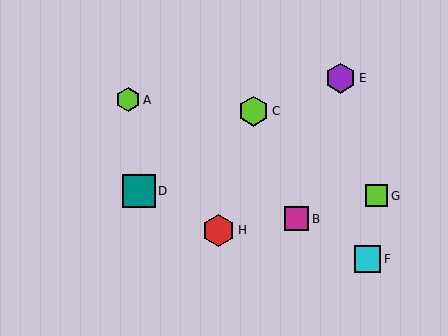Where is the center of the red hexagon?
The center of the red hexagon is at (219, 230).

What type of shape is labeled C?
Shape C is a lime hexagon.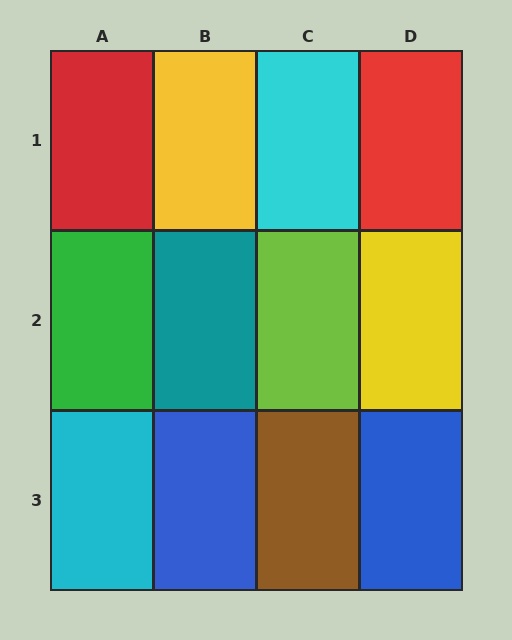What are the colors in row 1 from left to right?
Red, yellow, cyan, red.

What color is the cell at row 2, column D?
Yellow.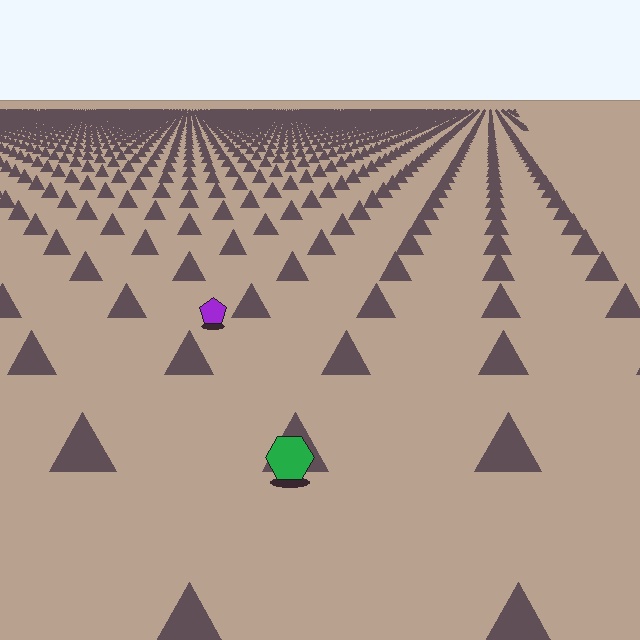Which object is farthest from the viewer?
The purple pentagon is farthest from the viewer. It appears smaller and the ground texture around it is denser.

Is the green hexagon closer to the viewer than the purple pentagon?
Yes. The green hexagon is closer — you can tell from the texture gradient: the ground texture is coarser near it.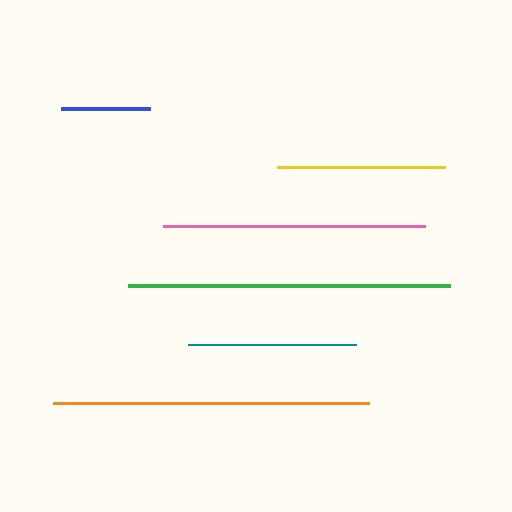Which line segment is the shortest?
The blue line is the shortest at approximately 89 pixels.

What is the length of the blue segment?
The blue segment is approximately 89 pixels long.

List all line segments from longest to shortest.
From longest to shortest: green, orange, pink, teal, yellow, blue.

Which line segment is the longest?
The green line is the longest at approximately 322 pixels.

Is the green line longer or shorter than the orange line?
The green line is longer than the orange line.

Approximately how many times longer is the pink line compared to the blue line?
The pink line is approximately 2.9 times the length of the blue line.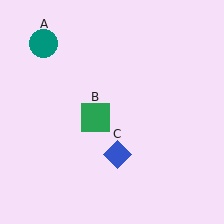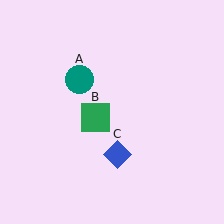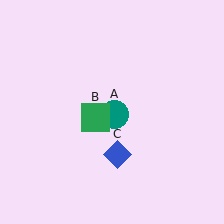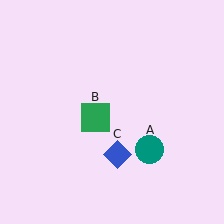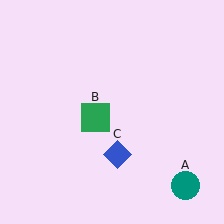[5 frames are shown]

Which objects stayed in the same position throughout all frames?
Green square (object B) and blue diamond (object C) remained stationary.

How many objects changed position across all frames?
1 object changed position: teal circle (object A).